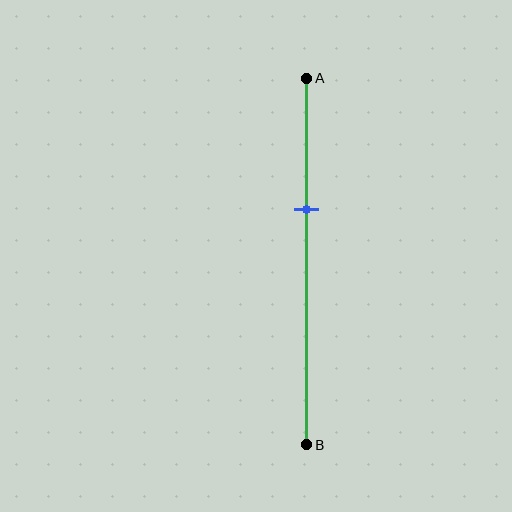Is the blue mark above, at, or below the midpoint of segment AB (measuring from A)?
The blue mark is above the midpoint of segment AB.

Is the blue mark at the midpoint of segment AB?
No, the mark is at about 35% from A, not at the 50% midpoint.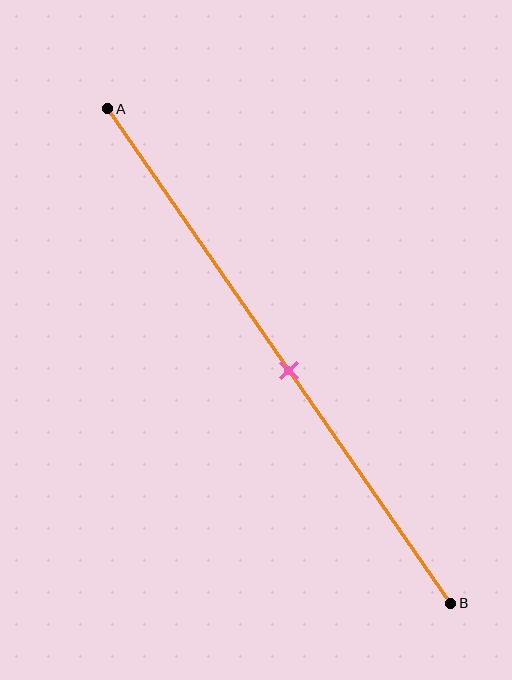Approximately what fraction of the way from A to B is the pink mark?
The pink mark is approximately 55% of the way from A to B.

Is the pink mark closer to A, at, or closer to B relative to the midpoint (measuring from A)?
The pink mark is approximately at the midpoint of segment AB.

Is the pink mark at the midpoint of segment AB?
Yes, the mark is approximately at the midpoint.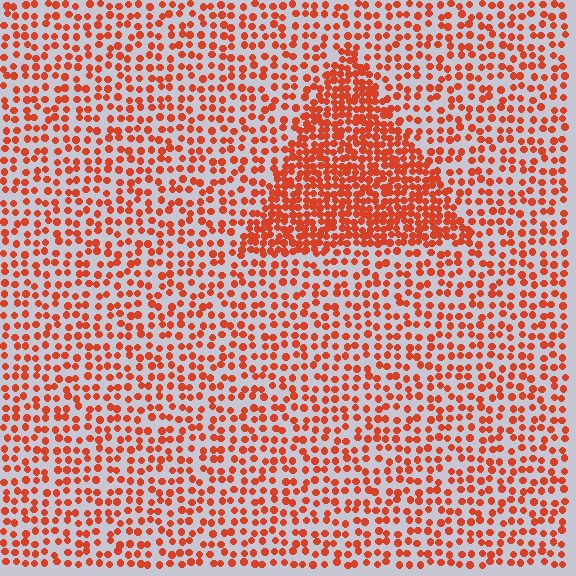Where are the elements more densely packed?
The elements are more densely packed inside the triangle boundary.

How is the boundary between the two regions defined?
The boundary is defined by a change in element density (approximately 2.2x ratio). All elements are the same color, size, and shape.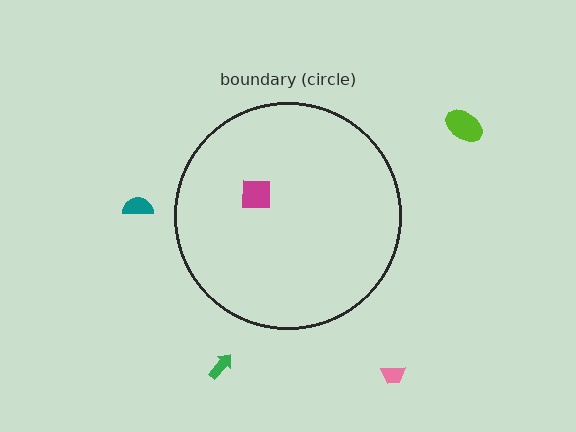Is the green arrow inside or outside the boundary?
Outside.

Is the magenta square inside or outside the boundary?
Inside.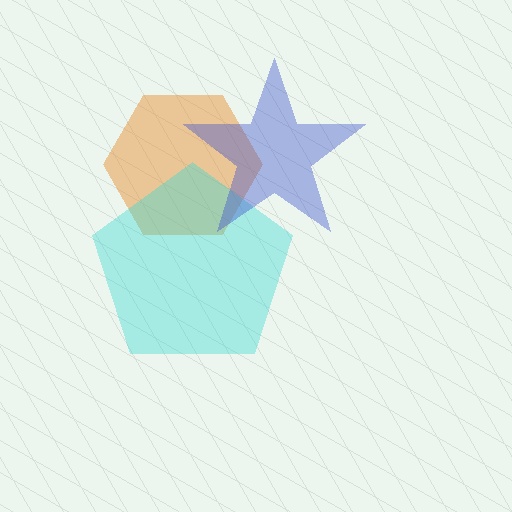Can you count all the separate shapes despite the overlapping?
Yes, there are 3 separate shapes.